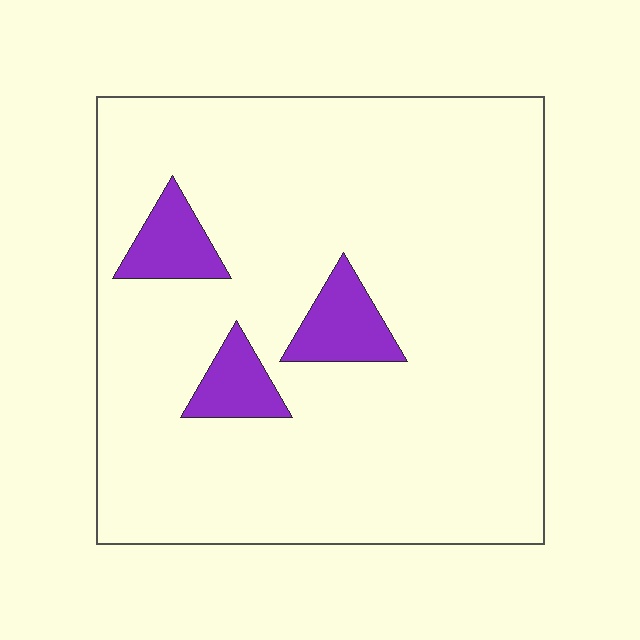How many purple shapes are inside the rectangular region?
3.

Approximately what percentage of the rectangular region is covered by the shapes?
Approximately 10%.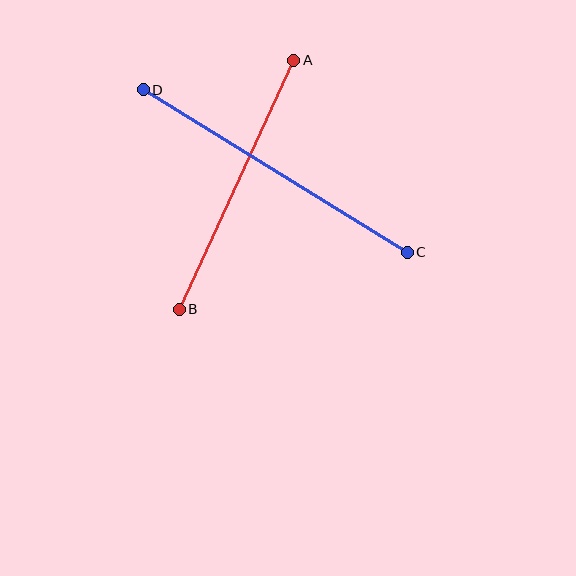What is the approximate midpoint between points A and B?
The midpoint is at approximately (237, 185) pixels.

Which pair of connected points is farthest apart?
Points C and D are farthest apart.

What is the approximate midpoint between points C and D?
The midpoint is at approximately (275, 171) pixels.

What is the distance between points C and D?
The distance is approximately 310 pixels.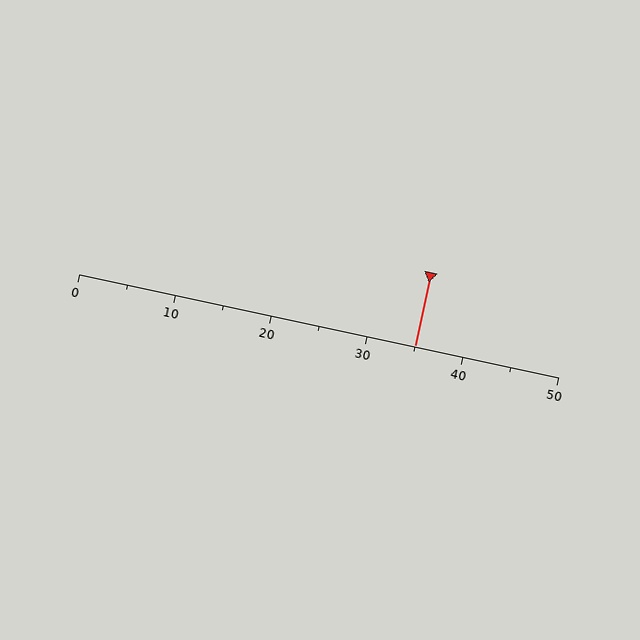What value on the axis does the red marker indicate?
The marker indicates approximately 35.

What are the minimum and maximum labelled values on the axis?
The axis runs from 0 to 50.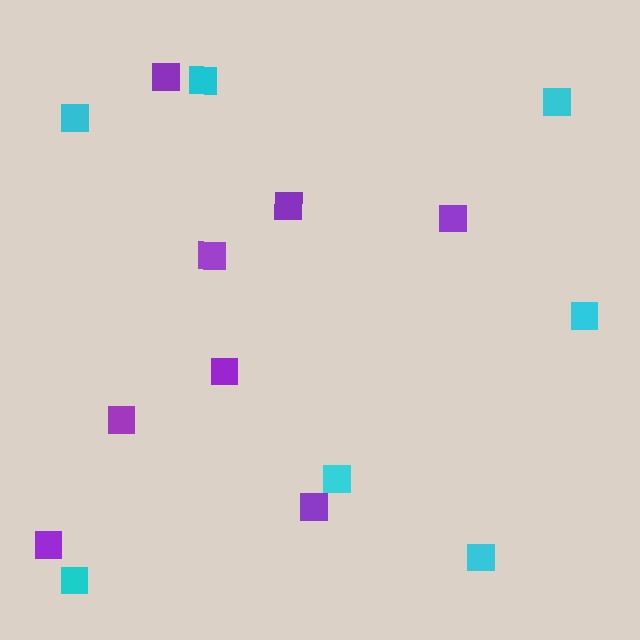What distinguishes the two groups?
There are 2 groups: one group of purple squares (8) and one group of cyan squares (7).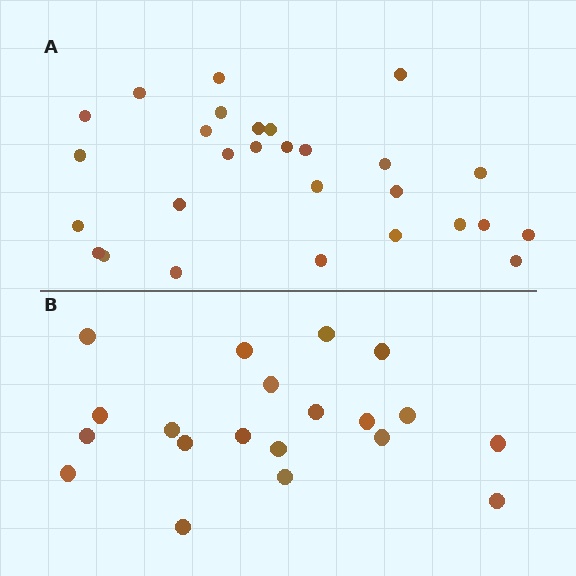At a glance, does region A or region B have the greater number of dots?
Region A (the top region) has more dots.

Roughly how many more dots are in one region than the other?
Region A has roughly 8 or so more dots than region B.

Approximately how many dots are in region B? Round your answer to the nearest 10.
About 20 dots.